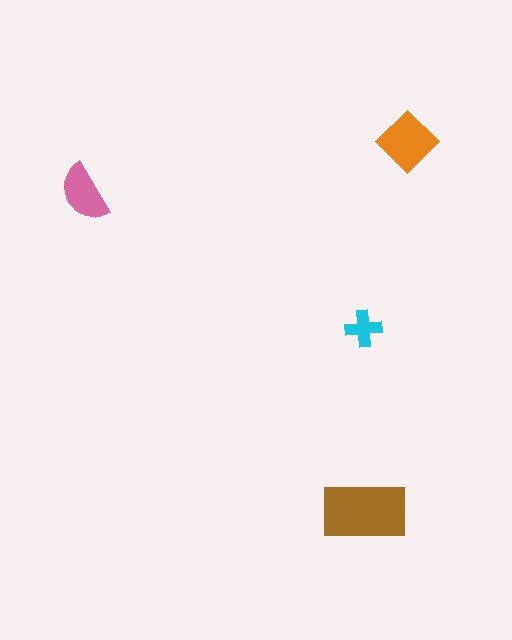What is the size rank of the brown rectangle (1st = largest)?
1st.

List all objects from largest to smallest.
The brown rectangle, the orange diamond, the pink semicircle, the cyan cross.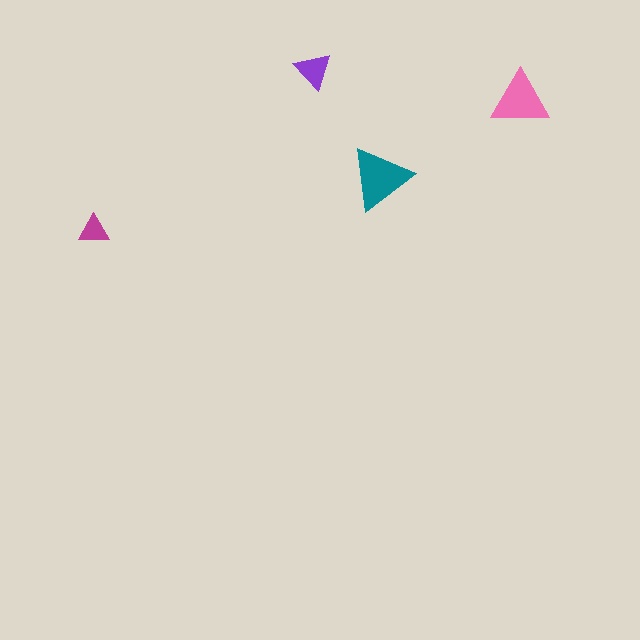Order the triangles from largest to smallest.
the teal one, the pink one, the purple one, the magenta one.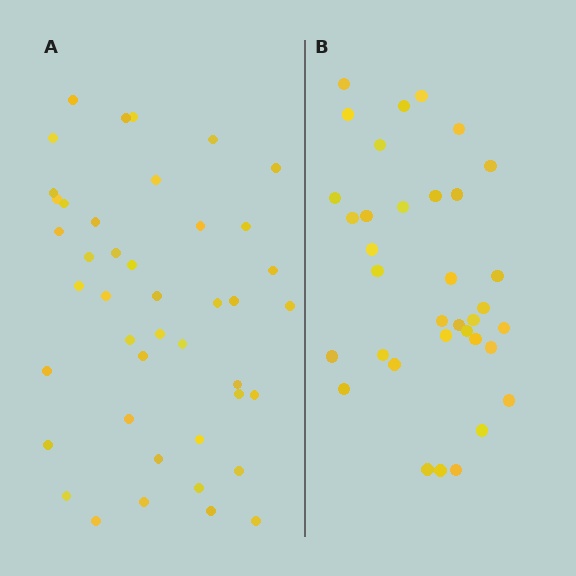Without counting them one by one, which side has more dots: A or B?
Region A (the left region) has more dots.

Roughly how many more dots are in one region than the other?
Region A has roughly 8 or so more dots than region B.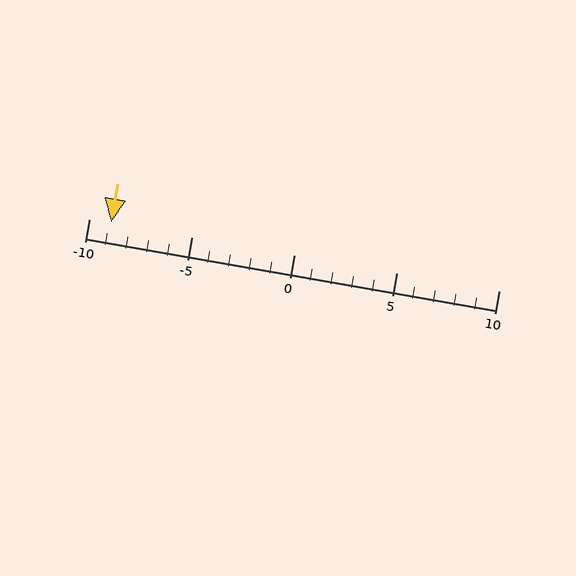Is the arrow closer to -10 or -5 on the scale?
The arrow is closer to -10.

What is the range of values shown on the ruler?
The ruler shows values from -10 to 10.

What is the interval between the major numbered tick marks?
The major tick marks are spaced 5 units apart.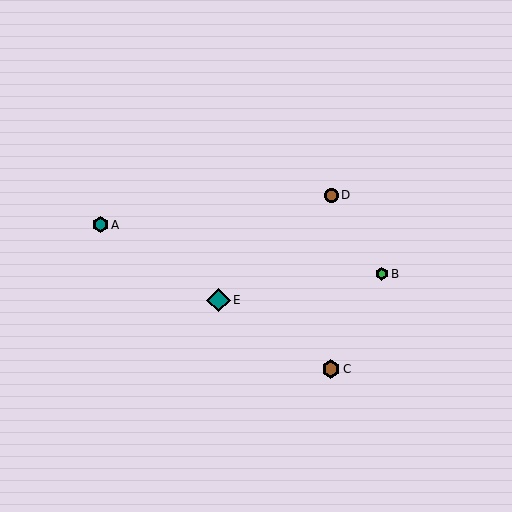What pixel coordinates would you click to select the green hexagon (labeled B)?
Click at (382, 274) to select the green hexagon B.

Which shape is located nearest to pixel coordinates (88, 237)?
The teal hexagon (labeled A) at (100, 225) is nearest to that location.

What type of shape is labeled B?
Shape B is a green hexagon.